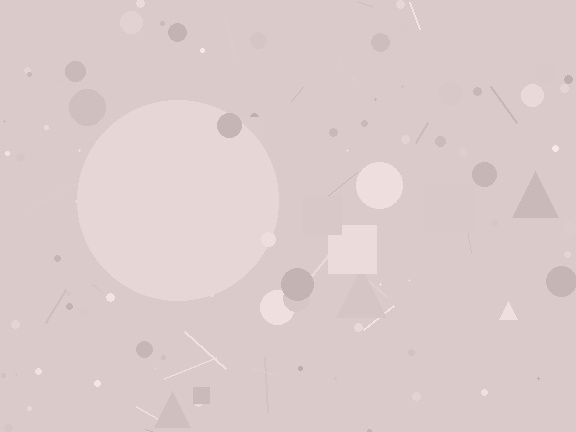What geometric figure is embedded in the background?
A circle is embedded in the background.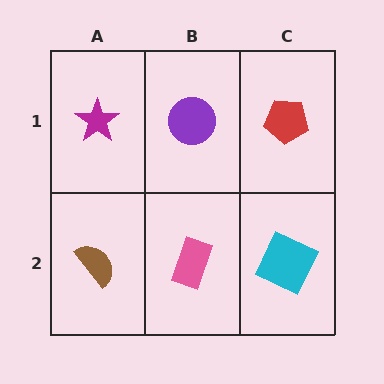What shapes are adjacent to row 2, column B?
A purple circle (row 1, column B), a brown semicircle (row 2, column A), a cyan square (row 2, column C).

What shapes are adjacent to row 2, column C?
A red pentagon (row 1, column C), a pink rectangle (row 2, column B).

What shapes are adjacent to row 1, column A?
A brown semicircle (row 2, column A), a purple circle (row 1, column B).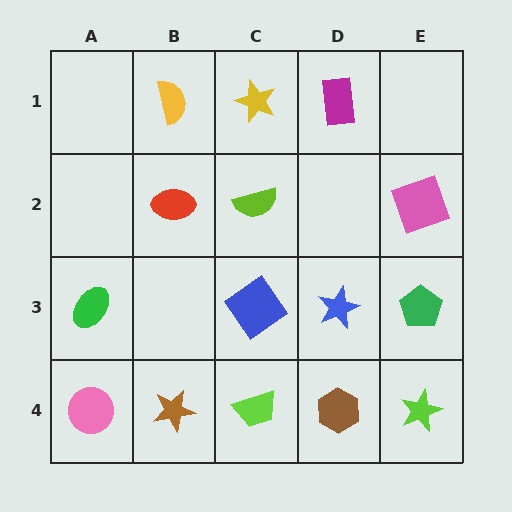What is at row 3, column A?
A green ellipse.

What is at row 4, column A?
A pink circle.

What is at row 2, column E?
A pink square.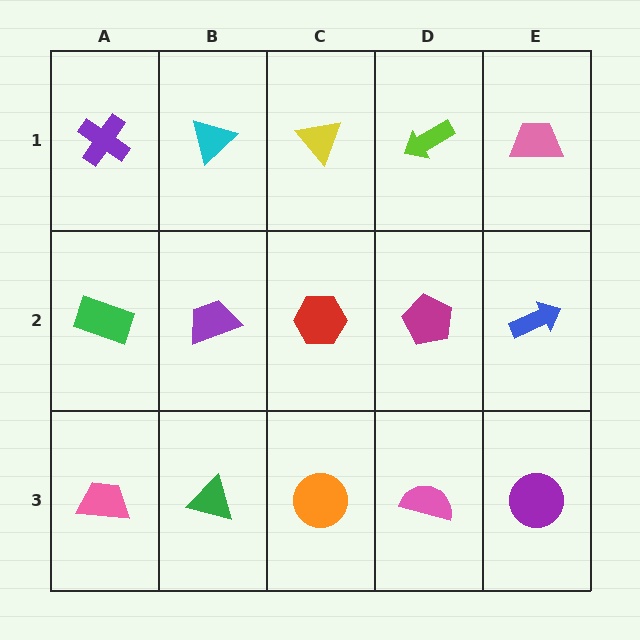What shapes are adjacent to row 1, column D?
A magenta pentagon (row 2, column D), a yellow triangle (row 1, column C), a pink trapezoid (row 1, column E).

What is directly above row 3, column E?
A blue arrow.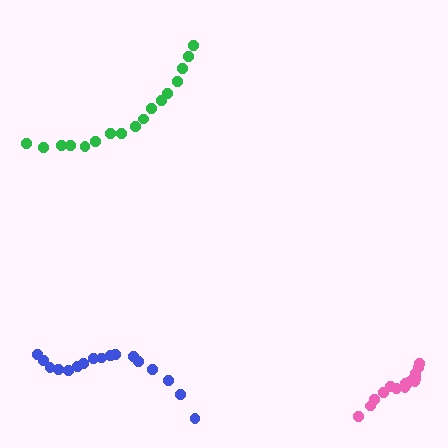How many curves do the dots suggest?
There are 3 distinct paths.